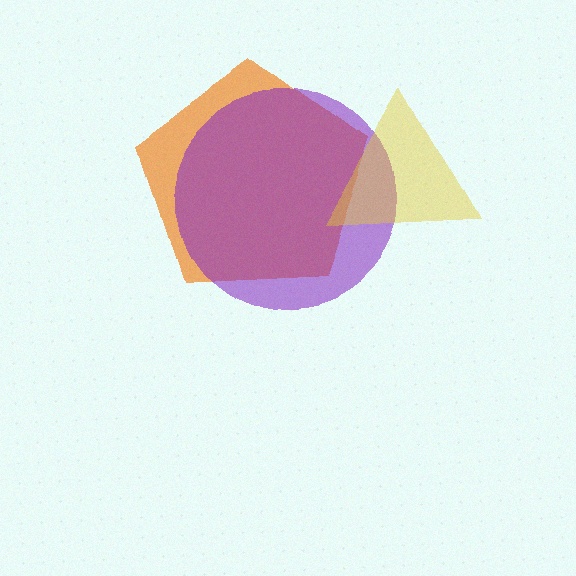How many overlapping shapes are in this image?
There are 3 overlapping shapes in the image.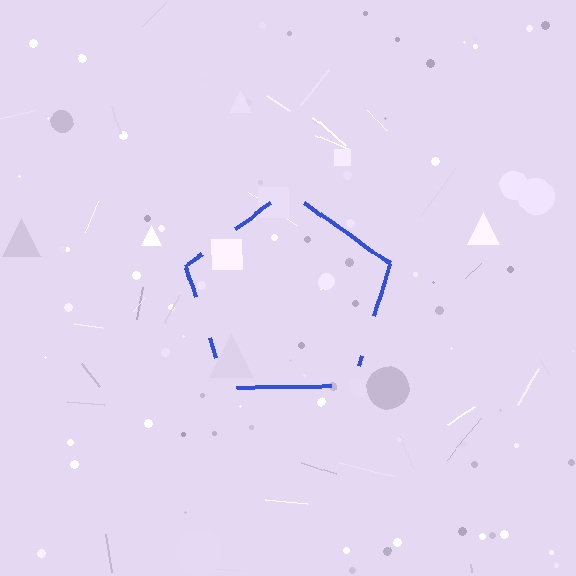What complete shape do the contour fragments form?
The contour fragments form a pentagon.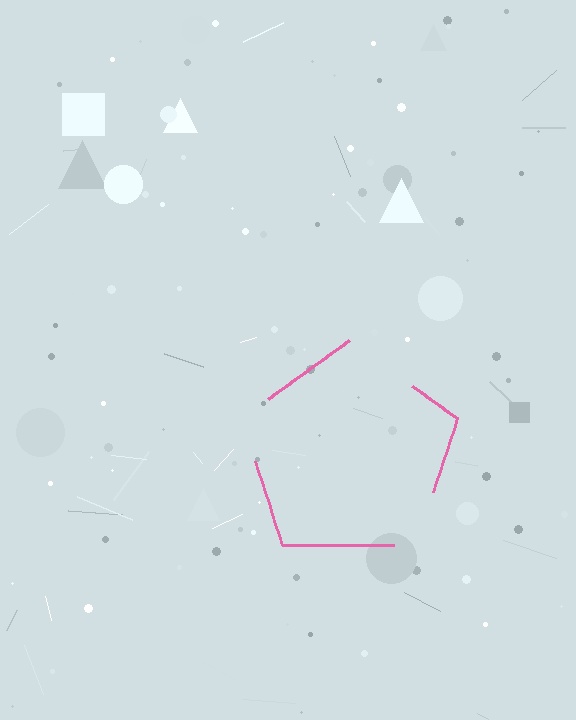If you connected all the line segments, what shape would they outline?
They would outline a pentagon.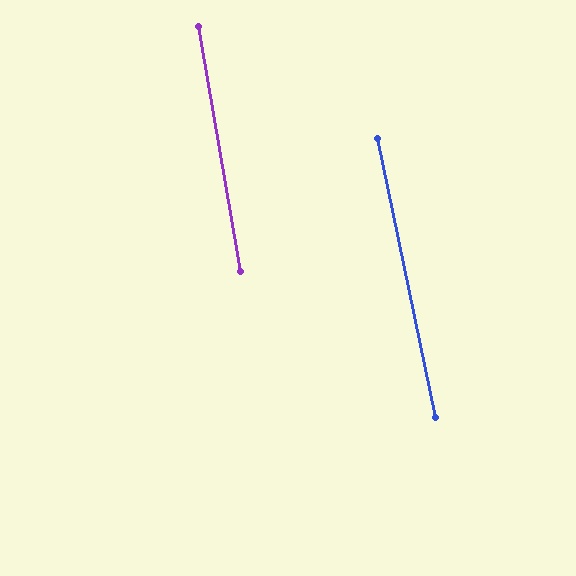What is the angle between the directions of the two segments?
Approximately 2 degrees.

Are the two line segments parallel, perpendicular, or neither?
Parallel — their directions differ by only 1.7°.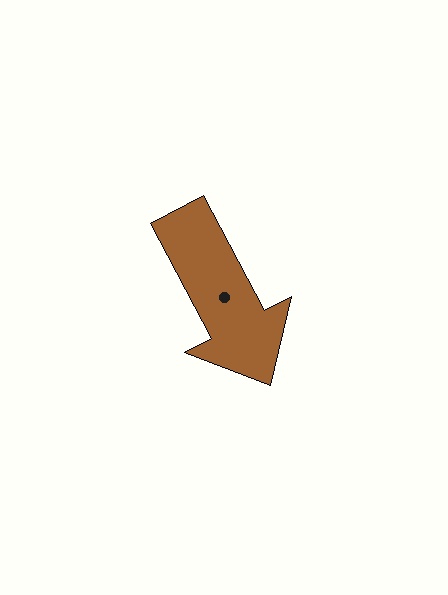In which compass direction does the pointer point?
Southeast.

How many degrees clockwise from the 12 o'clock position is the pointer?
Approximately 152 degrees.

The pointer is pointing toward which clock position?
Roughly 5 o'clock.